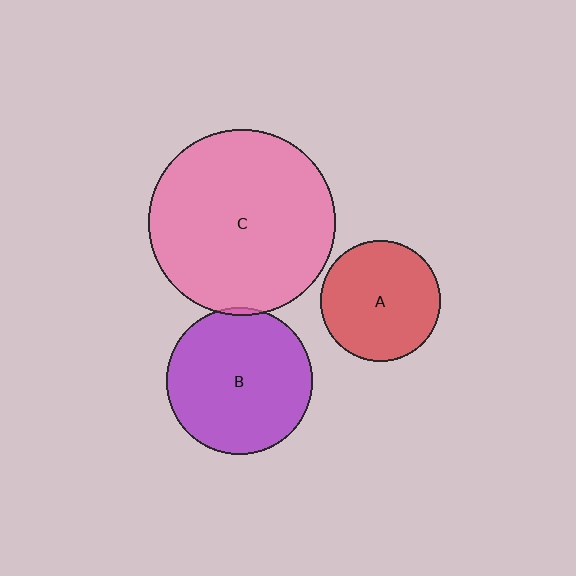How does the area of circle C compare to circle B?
Approximately 1.6 times.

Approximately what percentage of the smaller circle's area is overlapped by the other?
Approximately 5%.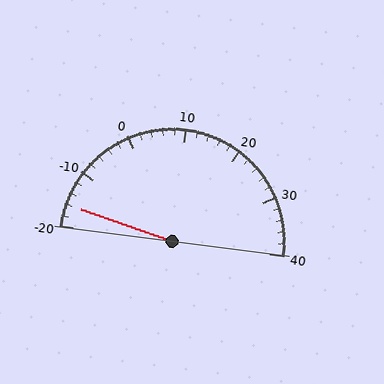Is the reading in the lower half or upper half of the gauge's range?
The reading is in the lower half of the range (-20 to 40).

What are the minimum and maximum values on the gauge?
The gauge ranges from -20 to 40.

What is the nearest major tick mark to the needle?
The nearest major tick mark is -20.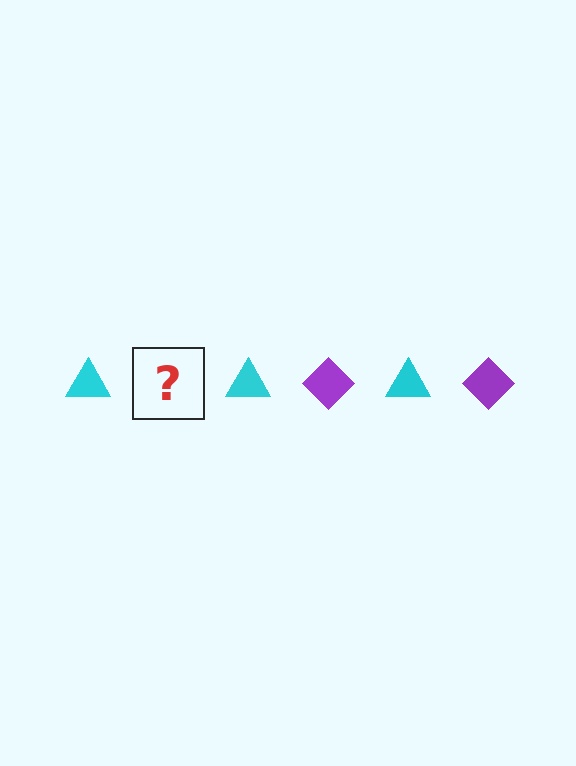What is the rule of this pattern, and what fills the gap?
The rule is that the pattern alternates between cyan triangle and purple diamond. The gap should be filled with a purple diamond.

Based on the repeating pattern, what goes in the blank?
The blank should be a purple diamond.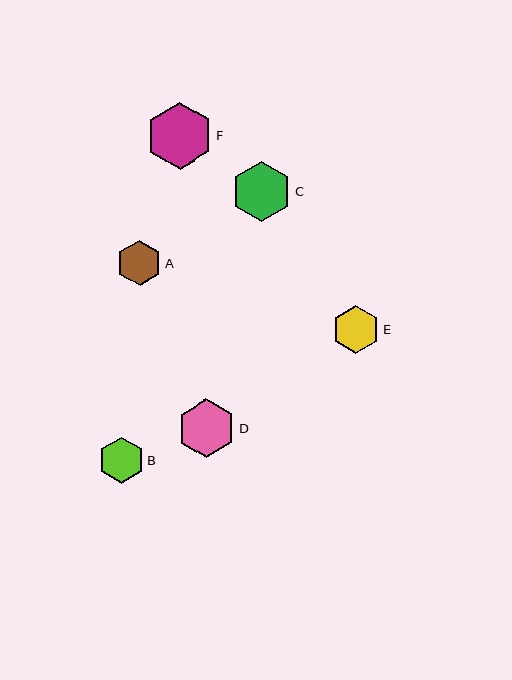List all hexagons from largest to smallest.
From largest to smallest: F, C, D, E, B, A.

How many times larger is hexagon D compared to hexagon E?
Hexagon D is approximately 1.2 times the size of hexagon E.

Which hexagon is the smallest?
Hexagon A is the smallest with a size of approximately 45 pixels.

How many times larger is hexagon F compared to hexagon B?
Hexagon F is approximately 1.4 times the size of hexagon B.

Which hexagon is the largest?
Hexagon F is the largest with a size of approximately 67 pixels.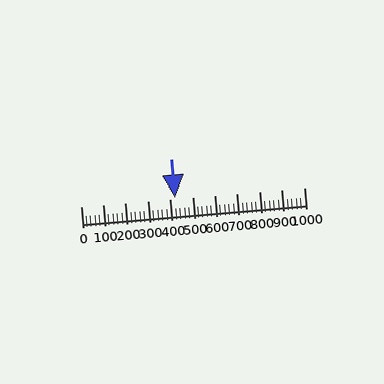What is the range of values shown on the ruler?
The ruler shows values from 0 to 1000.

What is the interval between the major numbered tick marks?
The major tick marks are spaced 100 units apart.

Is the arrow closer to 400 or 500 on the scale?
The arrow is closer to 400.